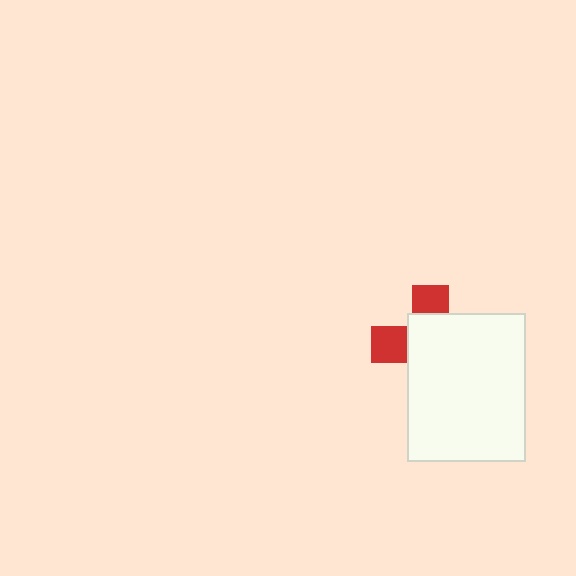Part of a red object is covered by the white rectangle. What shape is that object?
It is a cross.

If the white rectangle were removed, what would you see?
You would see the complete red cross.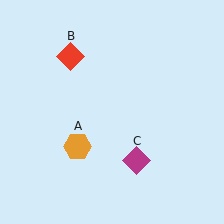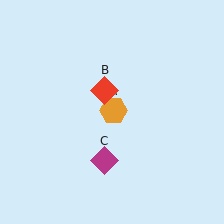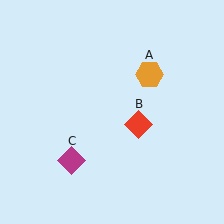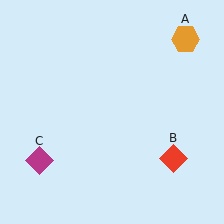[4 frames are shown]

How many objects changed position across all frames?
3 objects changed position: orange hexagon (object A), red diamond (object B), magenta diamond (object C).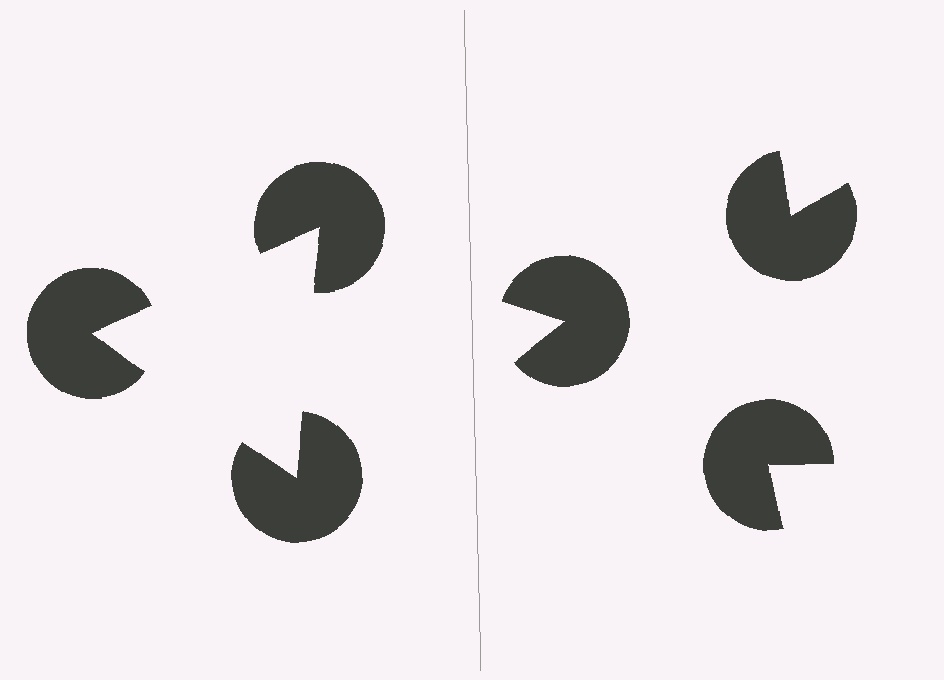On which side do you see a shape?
An illusory triangle appears on the left side. On the right side the wedge cuts are rotated, so no coherent shape forms.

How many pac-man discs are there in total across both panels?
6 — 3 on each side.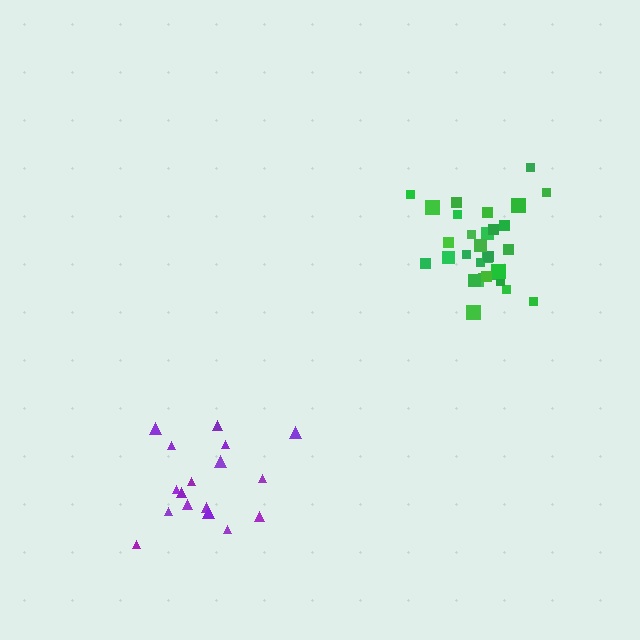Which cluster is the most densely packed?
Green.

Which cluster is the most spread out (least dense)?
Purple.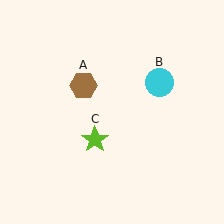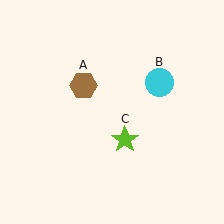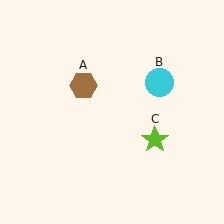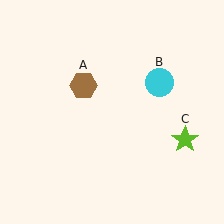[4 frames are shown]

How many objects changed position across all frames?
1 object changed position: lime star (object C).